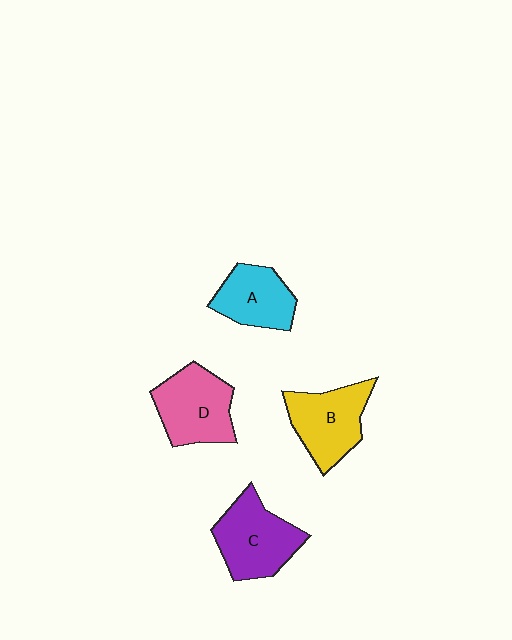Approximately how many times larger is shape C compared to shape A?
Approximately 1.3 times.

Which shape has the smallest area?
Shape A (cyan).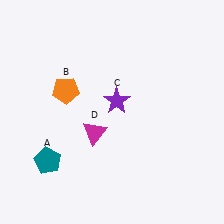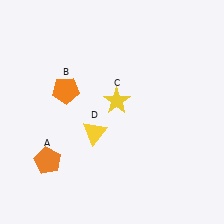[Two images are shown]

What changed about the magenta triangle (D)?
In Image 1, D is magenta. In Image 2, it changed to yellow.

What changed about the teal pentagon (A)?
In Image 1, A is teal. In Image 2, it changed to orange.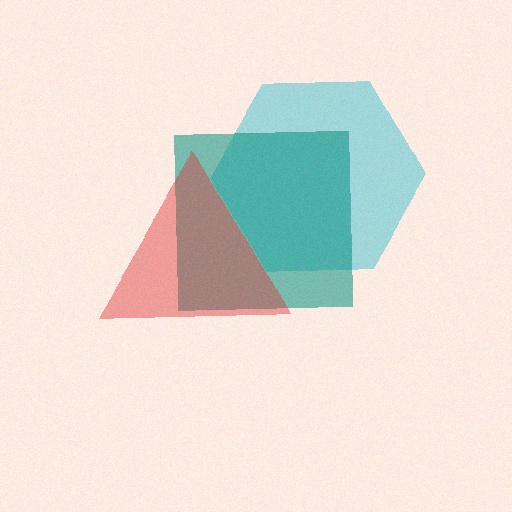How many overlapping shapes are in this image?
There are 3 overlapping shapes in the image.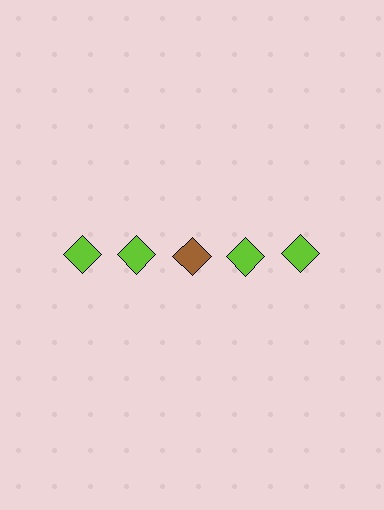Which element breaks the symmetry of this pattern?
The brown diamond in the top row, center column breaks the symmetry. All other shapes are lime diamonds.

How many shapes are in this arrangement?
There are 5 shapes arranged in a grid pattern.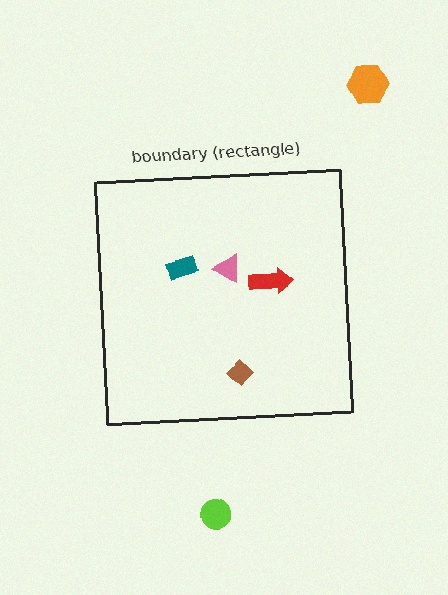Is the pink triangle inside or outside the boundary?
Inside.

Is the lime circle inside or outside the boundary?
Outside.